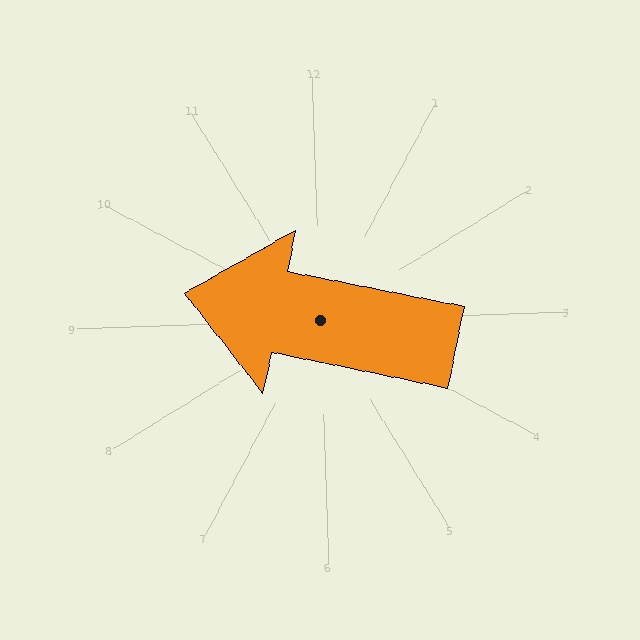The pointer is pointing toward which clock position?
Roughly 9 o'clock.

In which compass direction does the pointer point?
West.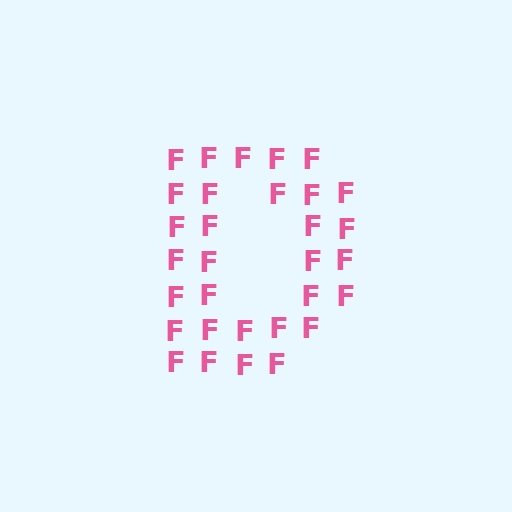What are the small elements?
The small elements are letter F's.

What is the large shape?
The large shape is the letter D.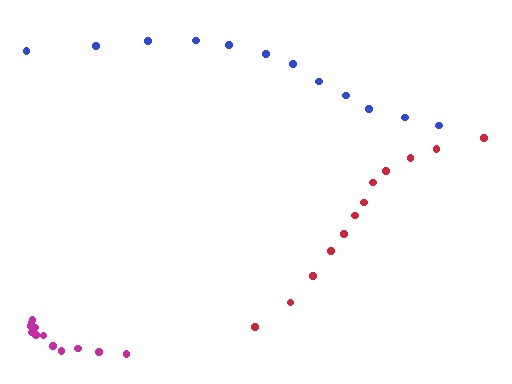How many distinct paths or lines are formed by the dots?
There are 3 distinct paths.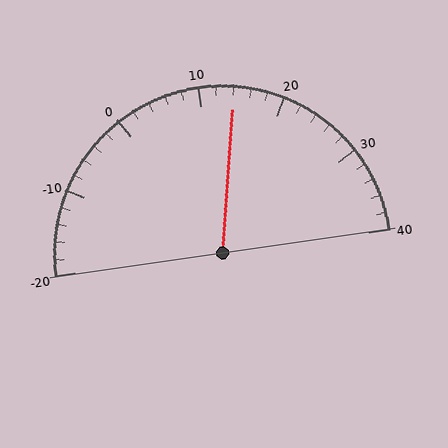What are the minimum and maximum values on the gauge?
The gauge ranges from -20 to 40.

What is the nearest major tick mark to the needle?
The nearest major tick mark is 10.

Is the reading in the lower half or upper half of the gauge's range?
The reading is in the upper half of the range (-20 to 40).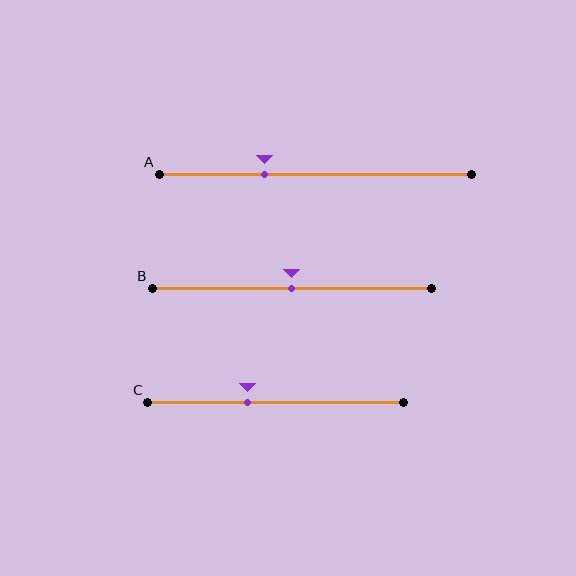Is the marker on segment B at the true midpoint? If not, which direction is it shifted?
Yes, the marker on segment B is at the true midpoint.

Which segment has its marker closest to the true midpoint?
Segment B has its marker closest to the true midpoint.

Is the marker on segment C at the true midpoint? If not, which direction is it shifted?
No, the marker on segment C is shifted to the left by about 11% of the segment length.